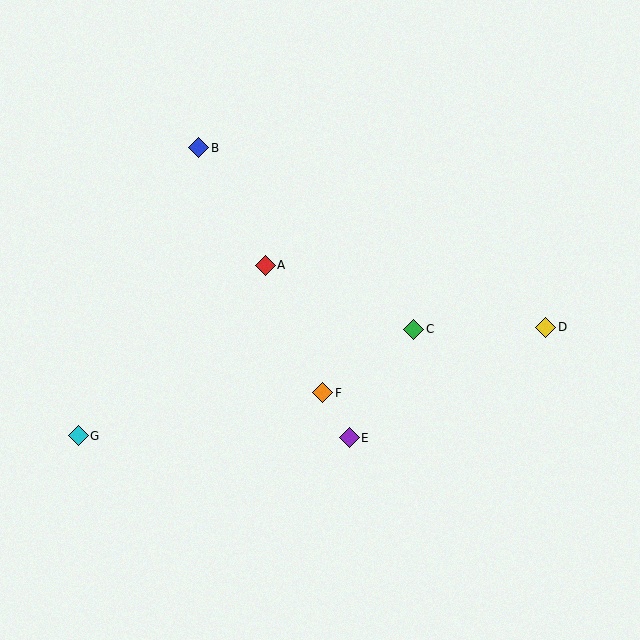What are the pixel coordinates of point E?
Point E is at (349, 438).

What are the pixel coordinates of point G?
Point G is at (78, 436).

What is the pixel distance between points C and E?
The distance between C and E is 126 pixels.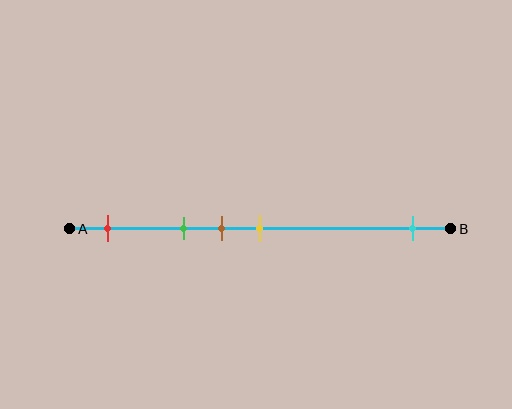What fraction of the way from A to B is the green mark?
The green mark is approximately 30% (0.3) of the way from A to B.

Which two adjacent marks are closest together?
The brown and yellow marks are the closest adjacent pair.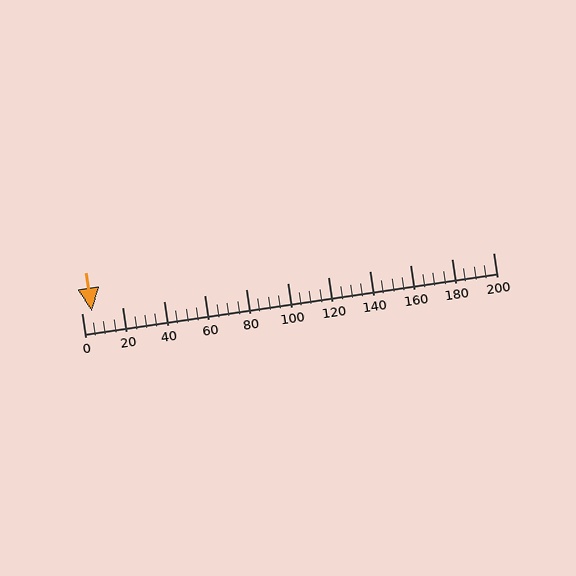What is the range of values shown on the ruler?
The ruler shows values from 0 to 200.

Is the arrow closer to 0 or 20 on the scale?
The arrow is closer to 0.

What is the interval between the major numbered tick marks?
The major tick marks are spaced 20 units apart.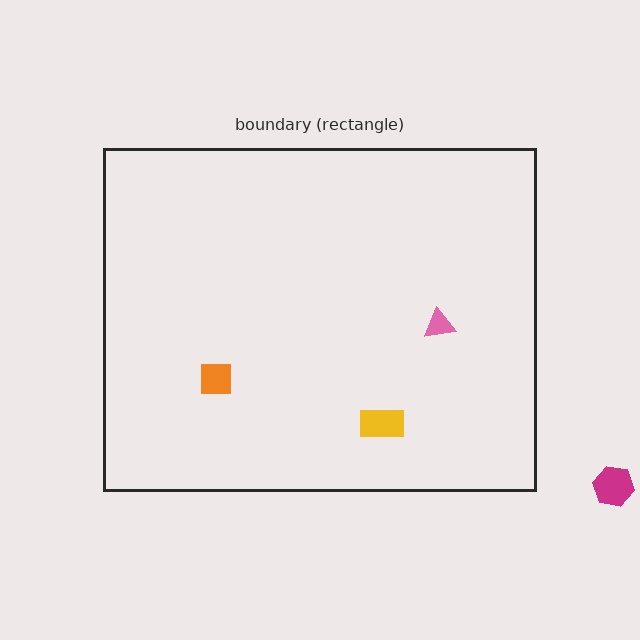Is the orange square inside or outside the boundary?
Inside.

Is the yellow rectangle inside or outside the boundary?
Inside.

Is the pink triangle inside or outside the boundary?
Inside.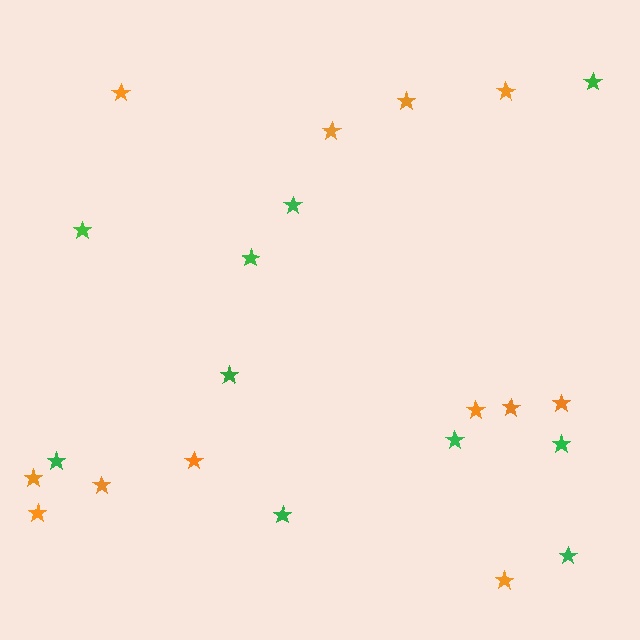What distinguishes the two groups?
There are 2 groups: one group of green stars (10) and one group of orange stars (12).